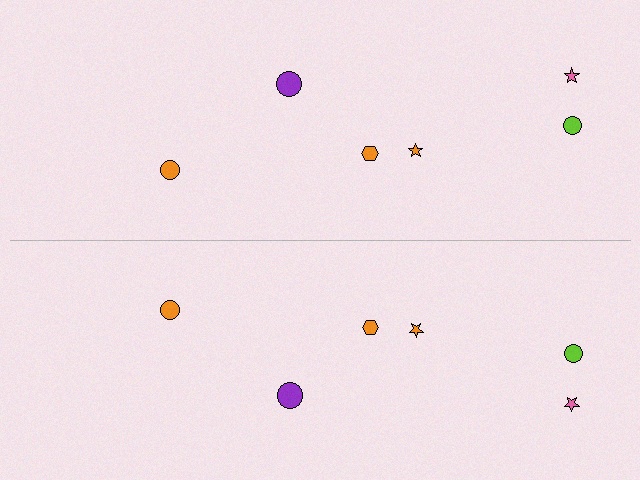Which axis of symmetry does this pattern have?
The pattern has a horizontal axis of symmetry running through the center of the image.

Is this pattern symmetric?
Yes, this pattern has bilateral (reflection) symmetry.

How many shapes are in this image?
There are 12 shapes in this image.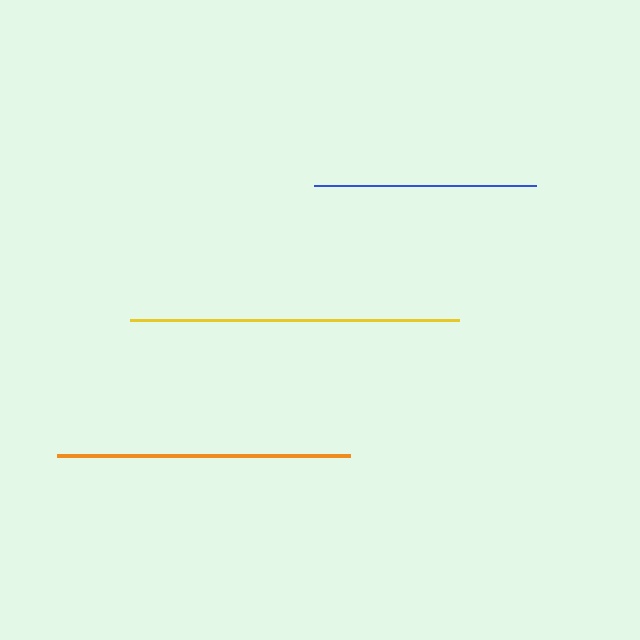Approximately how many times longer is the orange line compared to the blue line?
The orange line is approximately 1.3 times the length of the blue line.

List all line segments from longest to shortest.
From longest to shortest: yellow, orange, blue.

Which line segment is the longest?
The yellow line is the longest at approximately 329 pixels.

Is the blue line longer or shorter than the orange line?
The orange line is longer than the blue line.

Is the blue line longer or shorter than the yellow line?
The yellow line is longer than the blue line.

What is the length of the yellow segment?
The yellow segment is approximately 329 pixels long.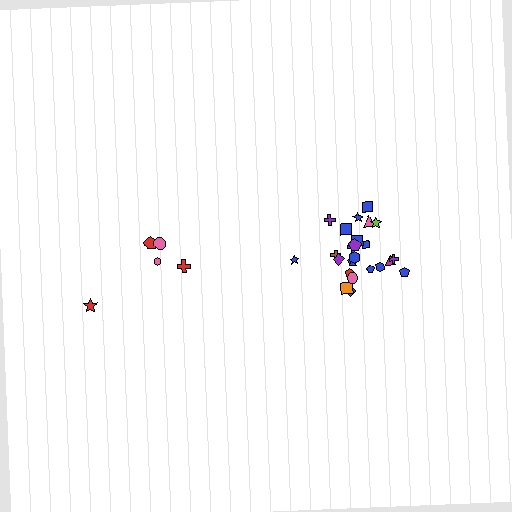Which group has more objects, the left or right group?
The right group.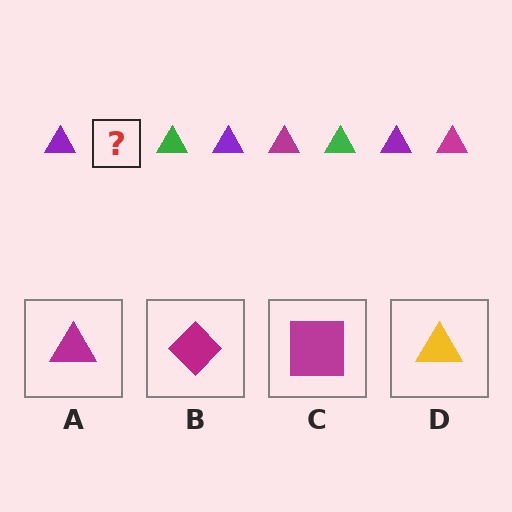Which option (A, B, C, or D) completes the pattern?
A.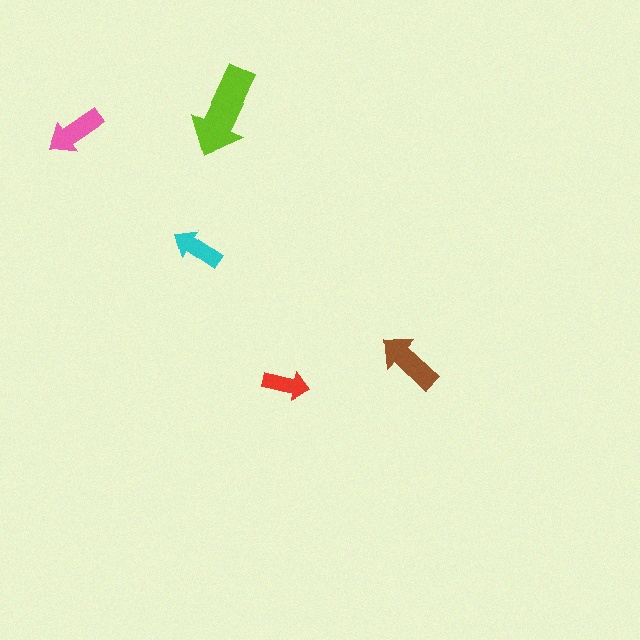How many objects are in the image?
There are 5 objects in the image.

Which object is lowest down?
The red arrow is bottommost.